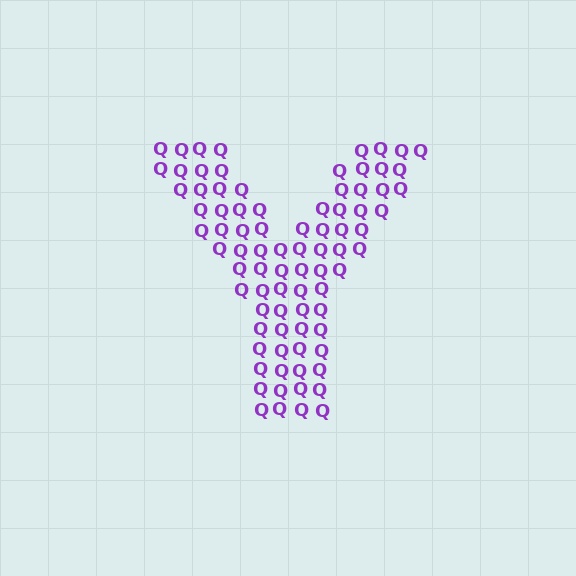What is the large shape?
The large shape is the letter Y.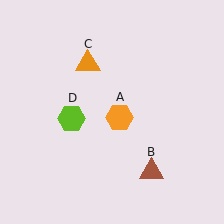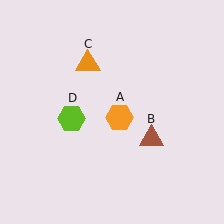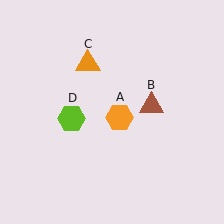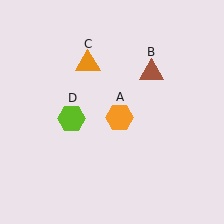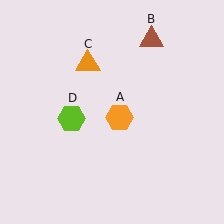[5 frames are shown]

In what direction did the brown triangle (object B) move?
The brown triangle (object B) moved up.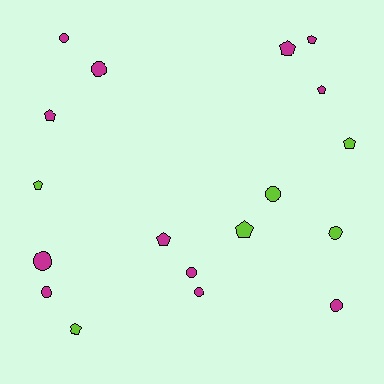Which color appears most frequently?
Magenta, with 12 objects.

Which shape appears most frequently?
Circle, with 9 objects.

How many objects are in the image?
There are 18 objects.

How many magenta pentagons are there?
There are 5 magenta pentagons.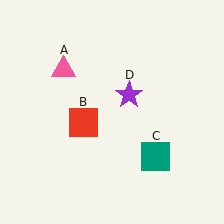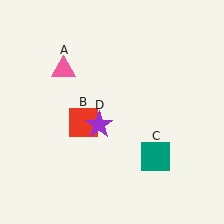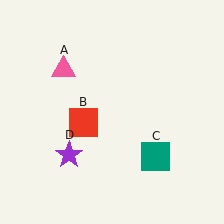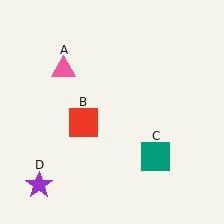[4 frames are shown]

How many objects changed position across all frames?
1 object changed position: purple star (object D).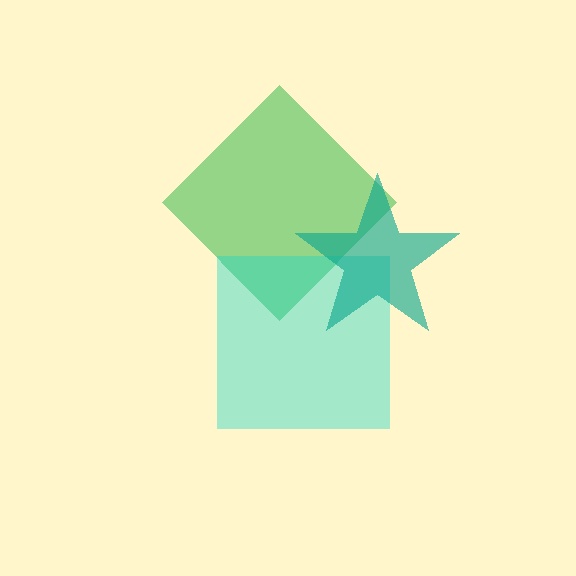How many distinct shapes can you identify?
There are 3 distinct shapes: a green diamond, a cyan square, a teal star.